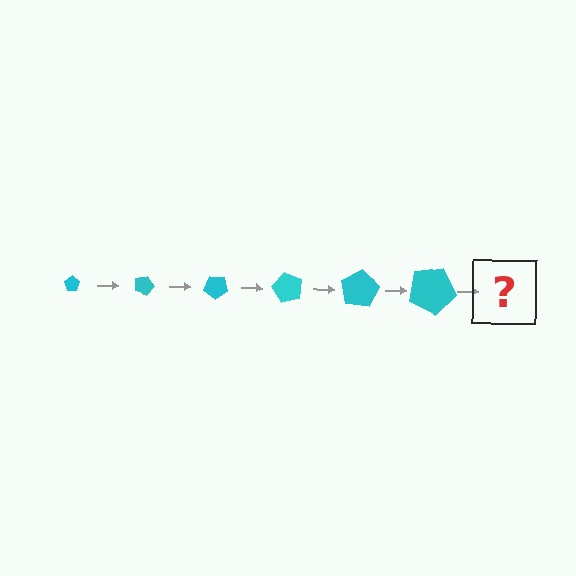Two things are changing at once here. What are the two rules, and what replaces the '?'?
The two rules are that the pentagon grows larger each step and it rotates 20 degrees each step. The '?' should be a pentagon, larger than the previous one and rotated 120 degrees from the start.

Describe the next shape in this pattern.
It should be a pentagon, larger than the previous one and rotated 120 degrees from the start.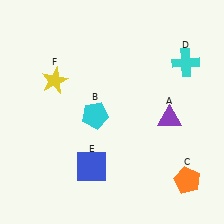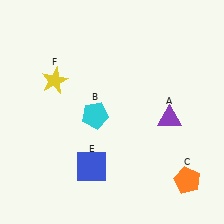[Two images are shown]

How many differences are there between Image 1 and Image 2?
There is 1 difference between the two images.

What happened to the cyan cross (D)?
The cyan cross (D) was removed in Image 2. It was in the top-right area of Image 1.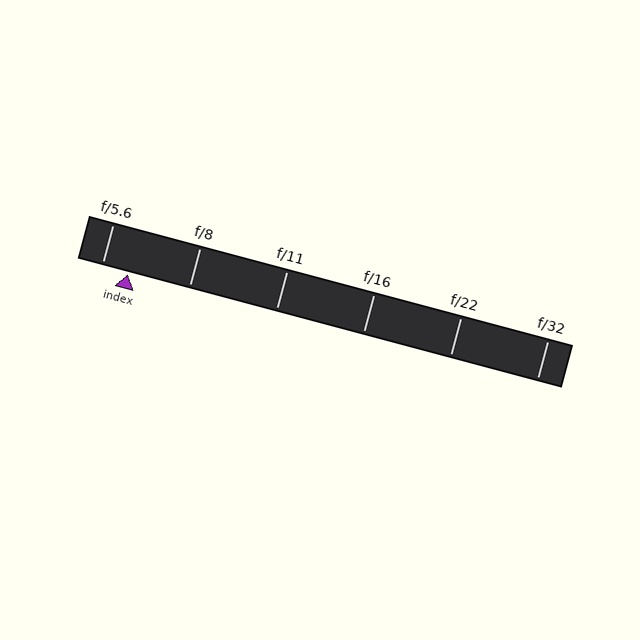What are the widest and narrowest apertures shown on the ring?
The widest aperture shown is f/5.6 and the narrowest is f/32.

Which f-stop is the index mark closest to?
The index mark is closest to f/5.6.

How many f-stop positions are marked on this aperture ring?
There are 6 f-stop positions marked.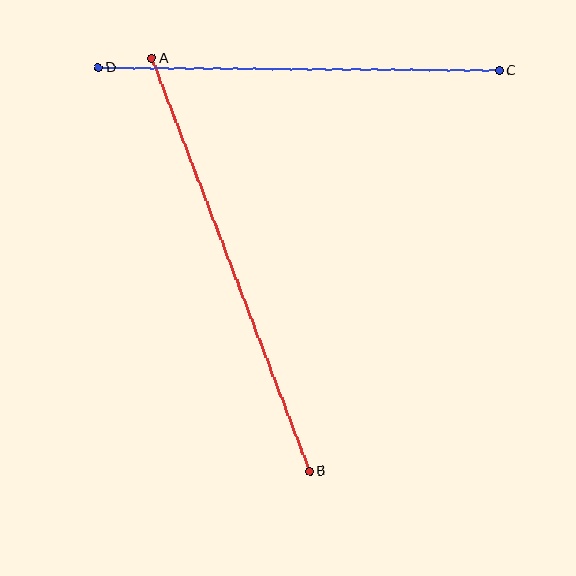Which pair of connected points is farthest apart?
Points A and B are farthest apart.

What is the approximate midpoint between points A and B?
The midpoint is at approximately (231, 265) pixels.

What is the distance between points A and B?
The distance is approximately 442 pixels.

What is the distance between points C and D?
The distance is approximately 401 pixels.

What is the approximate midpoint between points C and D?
The midpoint is at approximately (299, 69) pixels.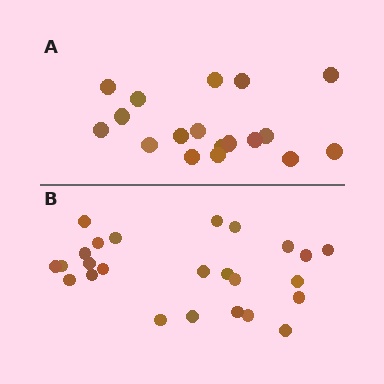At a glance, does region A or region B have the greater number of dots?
Region B (the bottom region) has more dots.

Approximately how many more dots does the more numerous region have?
Region B has roughly 8 or so more dots than region A.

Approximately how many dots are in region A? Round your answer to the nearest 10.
About 20 dots. (The exact count is 18, which rounds to 20.)